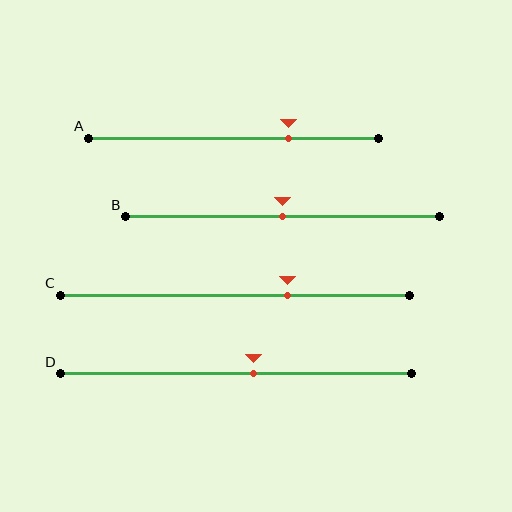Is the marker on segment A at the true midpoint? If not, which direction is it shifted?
No, the marker on segment A is shifted to the right by about 19% of the segment length.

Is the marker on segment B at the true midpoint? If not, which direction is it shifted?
Yes, the marker on segment B is at the true midpoint.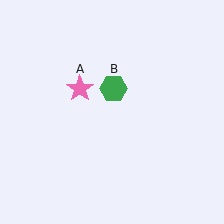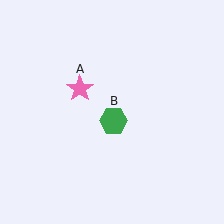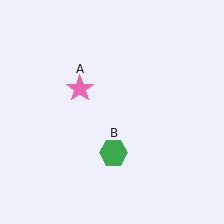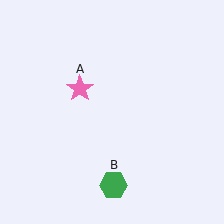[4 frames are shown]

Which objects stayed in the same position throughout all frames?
Pink star (object A) remained stationary.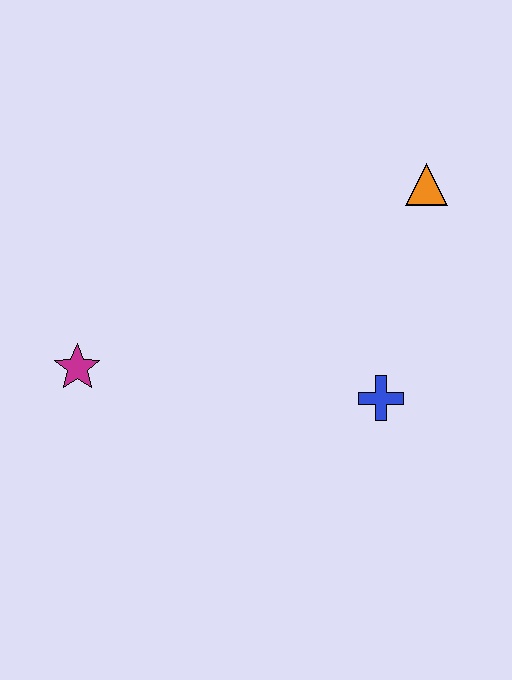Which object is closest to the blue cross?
The orange triangle is closest to the blue cross.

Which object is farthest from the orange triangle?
The magenta star is farthest from the orange triangle.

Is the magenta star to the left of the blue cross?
Yes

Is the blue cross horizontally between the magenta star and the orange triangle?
Yes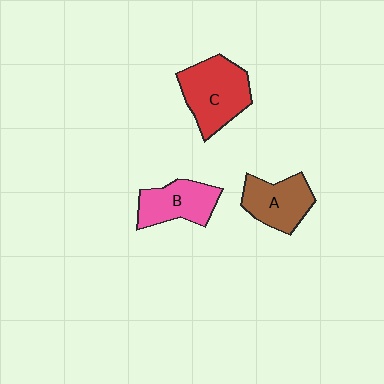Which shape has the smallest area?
Shape B (pink).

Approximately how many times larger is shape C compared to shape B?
Approximately 1.3 times.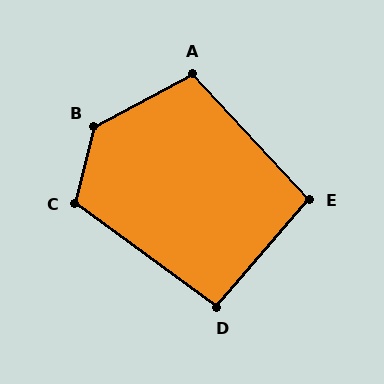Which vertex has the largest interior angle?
B, at approximately 132 degrees.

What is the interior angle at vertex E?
Approximately 96 degrees (obtuse).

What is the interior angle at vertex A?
Approximately 105 degrees (obtuse).